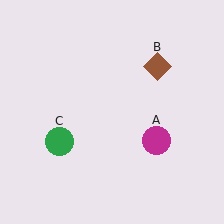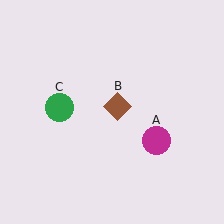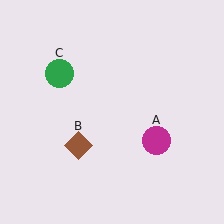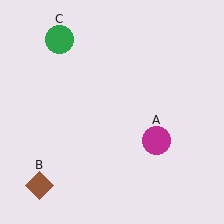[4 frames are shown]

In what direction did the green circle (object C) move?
The green circle (object C) moved up.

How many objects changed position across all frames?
2 objects changed position: brown diamond (object B), green circle (object C).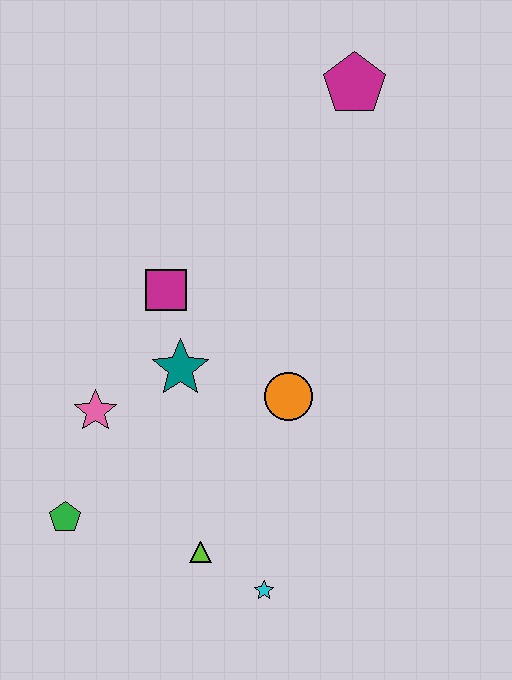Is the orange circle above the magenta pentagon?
No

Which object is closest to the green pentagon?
The pink star is closest to the green pentagon.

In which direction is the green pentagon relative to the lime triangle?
The green pentagon is to the left of the lime triangle.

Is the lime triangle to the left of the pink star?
No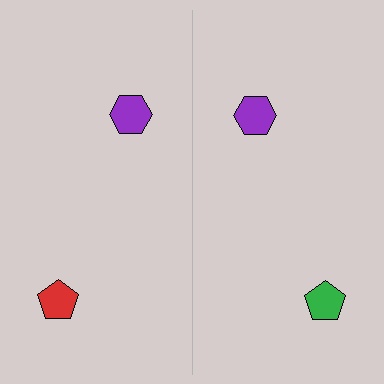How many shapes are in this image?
There are 4 shapes in this image.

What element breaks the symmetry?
The green pentagon on the right side breaks the symmetry — its mirror counterpart is red.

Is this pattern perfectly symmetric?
No, the pattern is not perfectly symmetric. The green pentagon on the right side breaks the symmetry — its mirror counterpart is red.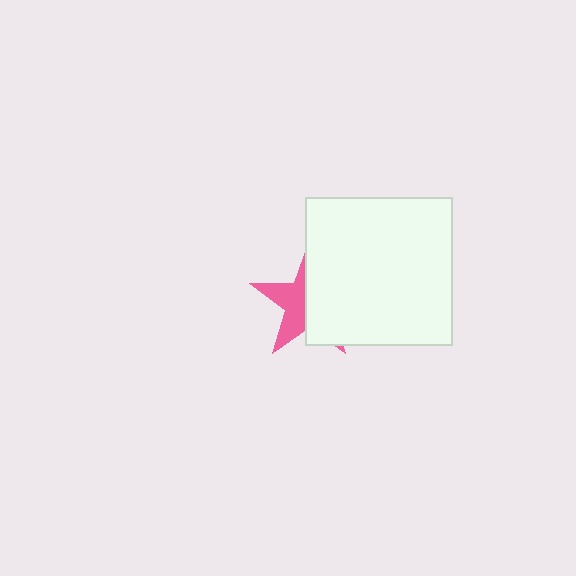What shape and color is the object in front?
The object in front is a white square.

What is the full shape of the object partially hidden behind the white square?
The partially hidden object is a pink star.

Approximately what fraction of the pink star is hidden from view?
Roughly 56% of the pink star is hidden behind the white square.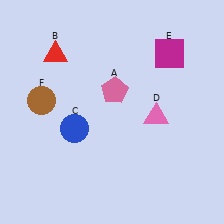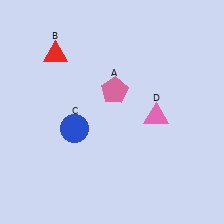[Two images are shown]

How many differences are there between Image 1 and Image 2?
There are 2 differences between the two images.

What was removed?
The magenta square (E), the brown circle (F) were removed in Image 2.